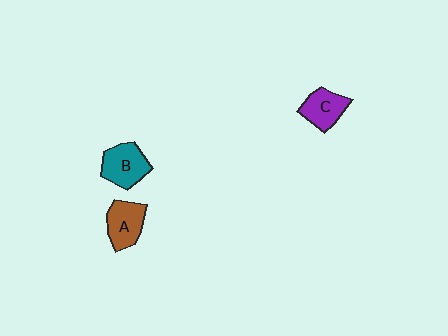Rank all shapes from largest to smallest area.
From largest to smallest: B (teal), A (brown), C (purple).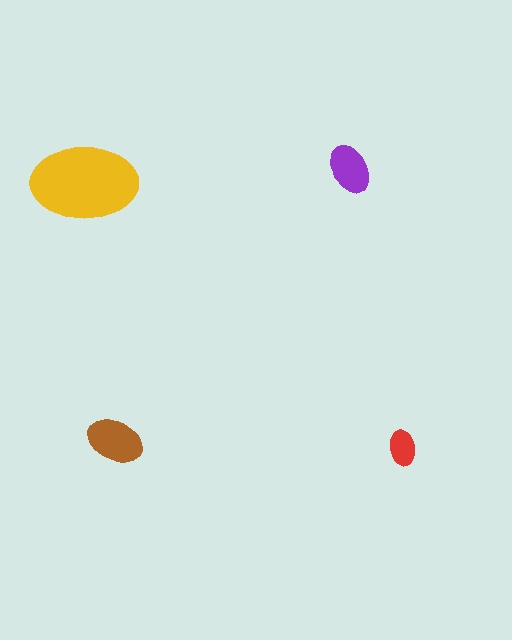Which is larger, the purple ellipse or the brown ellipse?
The brown one.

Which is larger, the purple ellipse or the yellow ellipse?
The yellow one.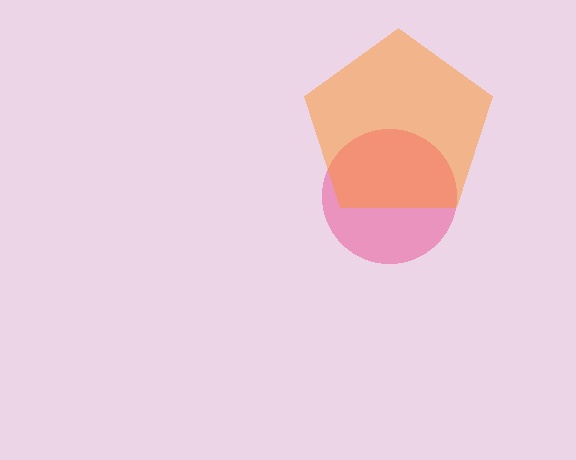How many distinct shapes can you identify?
There are 2 distinct shapes: a pink circle, an orange pentagon.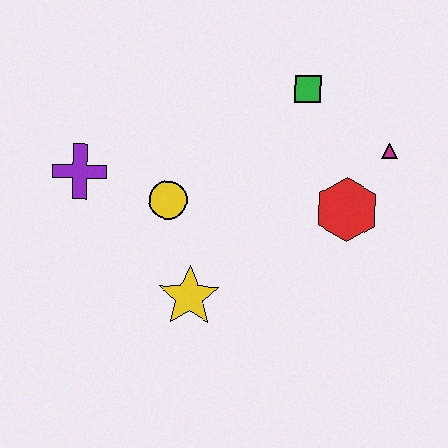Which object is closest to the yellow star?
The yellow circle is closest to the yellow star.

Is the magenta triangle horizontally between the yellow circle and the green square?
No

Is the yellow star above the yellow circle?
No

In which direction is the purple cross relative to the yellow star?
The purple cross is above the yellow star.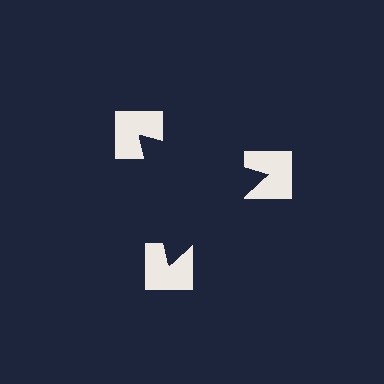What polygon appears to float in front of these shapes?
An illusory triangle — its edges are inferred from the aligned wedge cuts in the notched squares, not physically drawn.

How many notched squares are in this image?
There are 3 — one at each vertex of the illusory triangle.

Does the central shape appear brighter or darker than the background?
It typically appears slightly darker than the background, even though no actual brightness change is drawn.